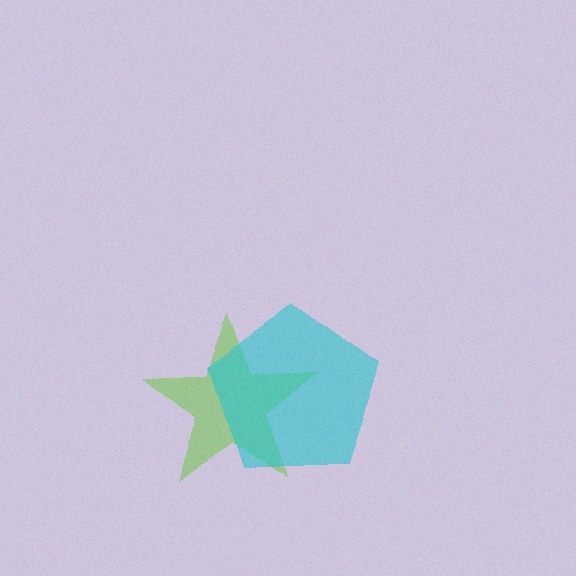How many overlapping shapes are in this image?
There are 2 overlapping shapes in the image.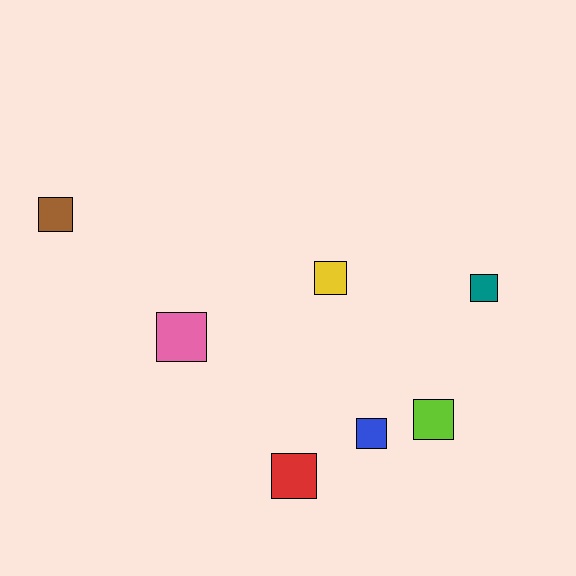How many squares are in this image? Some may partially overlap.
There are 7 squares.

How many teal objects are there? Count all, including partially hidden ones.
There is 1 teal object.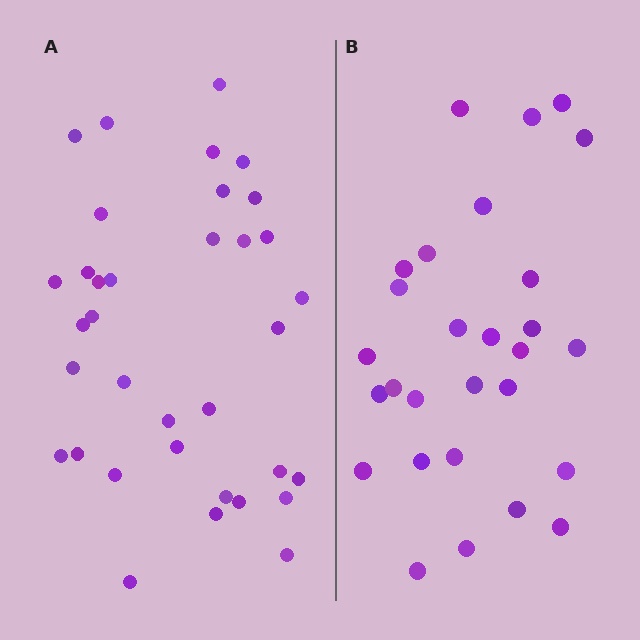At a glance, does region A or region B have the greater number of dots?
Region A (the left region) has more dots.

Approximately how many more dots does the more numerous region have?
Region A has roughly 8 or so more dots than region B.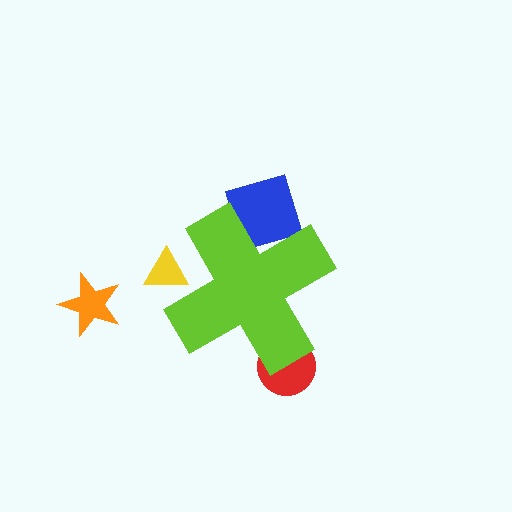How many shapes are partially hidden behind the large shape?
3 shapes are partially hidden.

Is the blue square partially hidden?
Yes, the blue square is partially hidden behind the lime cross.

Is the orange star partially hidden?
No, the orange star is fully visible.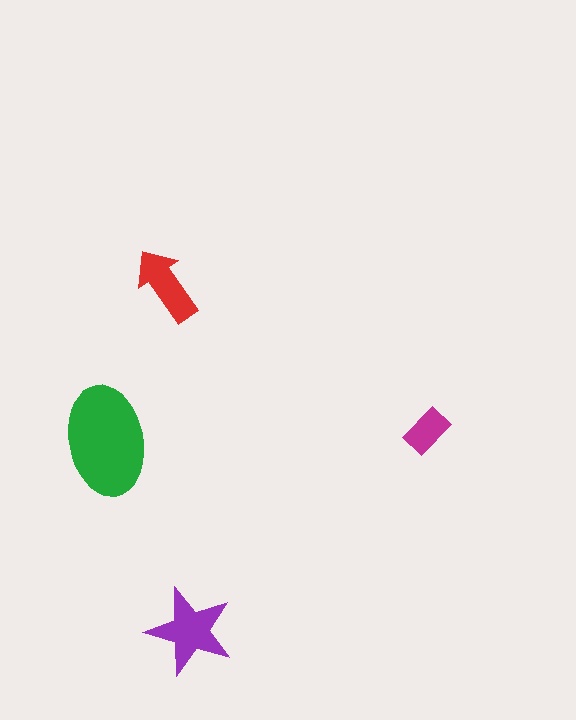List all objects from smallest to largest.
The magenta rectangle, the red arrow, the purple star, the green ellipse.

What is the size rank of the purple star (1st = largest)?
2nd.